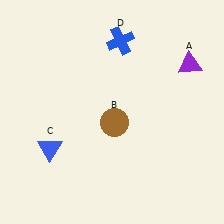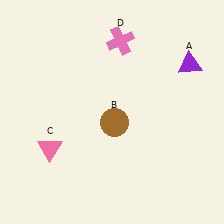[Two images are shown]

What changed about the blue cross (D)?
In Image 1, D is blue. In Image 2, it changed to pink.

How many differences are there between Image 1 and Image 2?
There are 2 differences between the two images.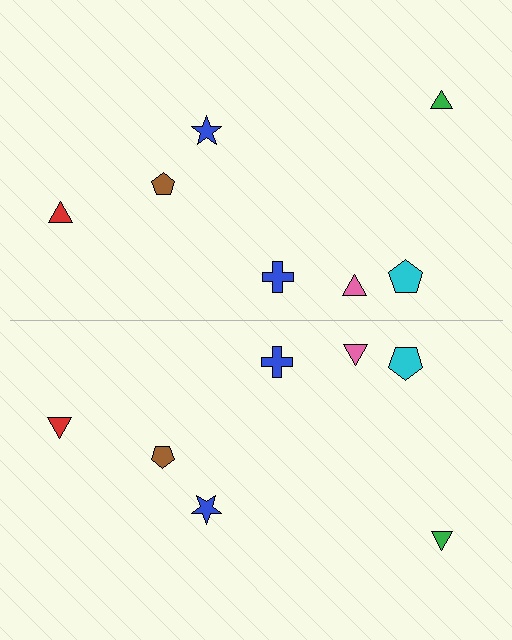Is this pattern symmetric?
Yes, this pattern has bilateral (reflection) symmetry.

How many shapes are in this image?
There are 14 shapes in this image.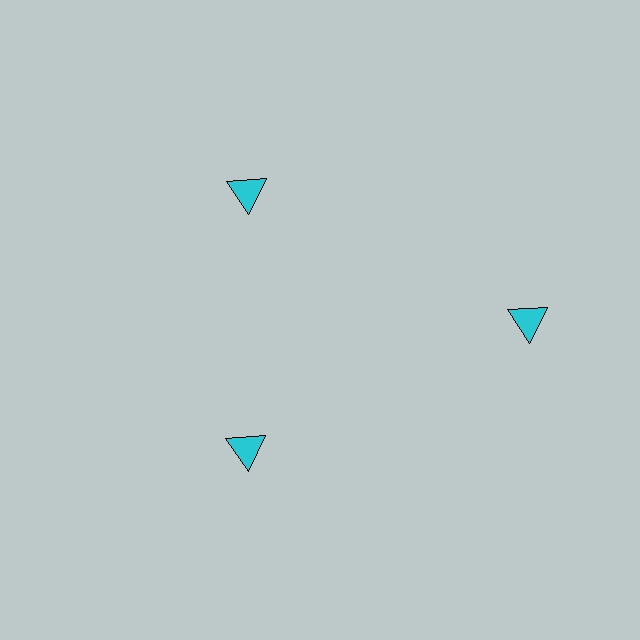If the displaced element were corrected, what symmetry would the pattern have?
It would have 3-fold rotational symmetry — the pattern would map onto itself every 120 degrees.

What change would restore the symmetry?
The symmetry would be restored by moving it inward, back onto the ring so that all 3 triangles sit at equal angles and equal distance from the center.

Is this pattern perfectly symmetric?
No. The 3 cyan triangles are arranged in a ring, but one element near the 3 o'clock position is pushed outward from the center, breaking the 3-fold rotational symmetry.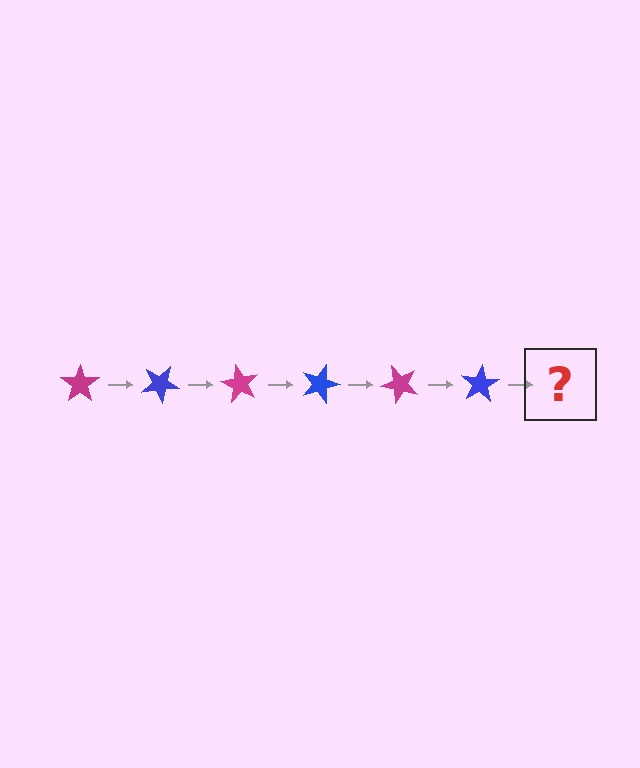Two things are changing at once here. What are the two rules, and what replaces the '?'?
The two rules are that it rotates 30 degrees each step and the color cycles through magenta and blue. The '?' should be a magenta star, rotated 180 degrees from the start.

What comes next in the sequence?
The next element should be a magenta star, rotated 180 degrees from the start.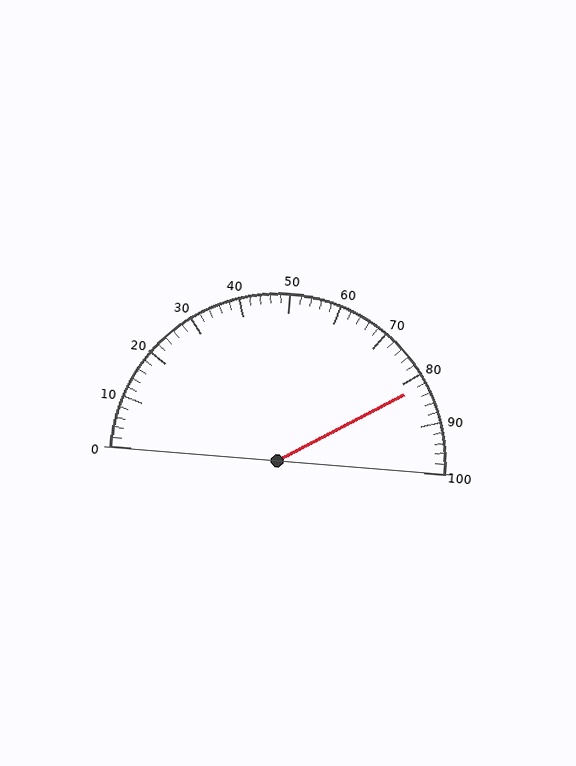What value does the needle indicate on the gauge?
The needle indicates approximately 82.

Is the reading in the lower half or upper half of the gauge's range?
The reading is in the upper half of the range (0 to 100).